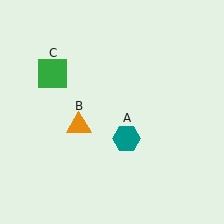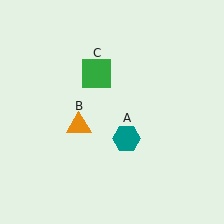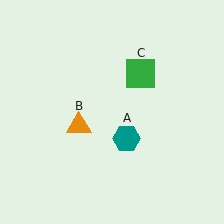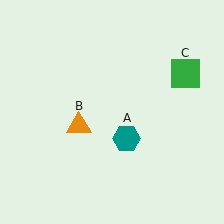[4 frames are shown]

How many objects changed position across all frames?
1 object changed position: green square (object C).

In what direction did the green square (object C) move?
The green square (object C) moved right.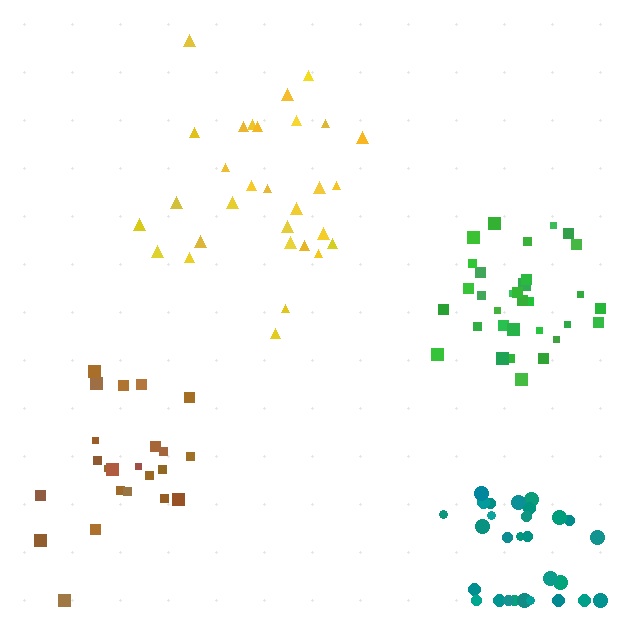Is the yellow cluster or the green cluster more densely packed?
Green.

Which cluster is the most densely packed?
Green.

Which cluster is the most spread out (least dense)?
Yellow.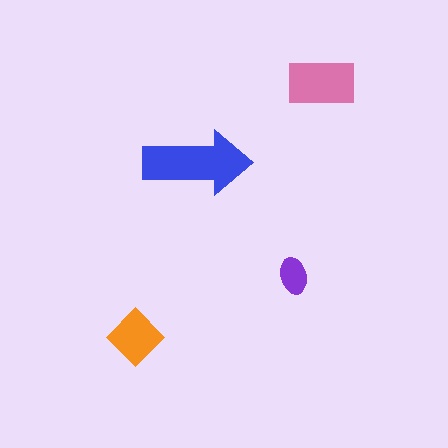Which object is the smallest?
The purple ellipse.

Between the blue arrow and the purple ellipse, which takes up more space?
The blue arrow.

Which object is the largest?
The blue arrow.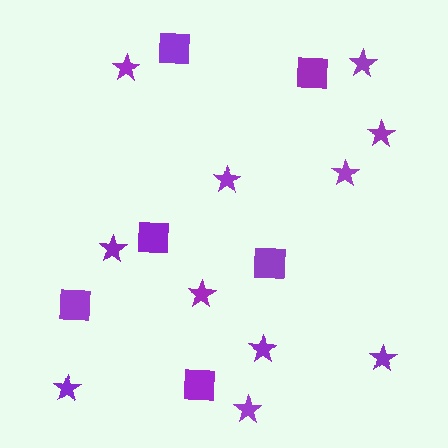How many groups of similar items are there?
There are 2 groups: one group of stars (11) and one group of squares (6).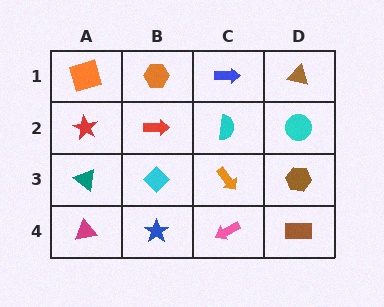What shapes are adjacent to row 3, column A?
A red star (row 2, column A), a magenta triangle (row 4, column A), a cyan diamond (row 3, column B).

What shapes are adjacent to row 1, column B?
A red arrow (row 2, column B), an orange square (row 1, column A), a blue arrow (row 1, column C).